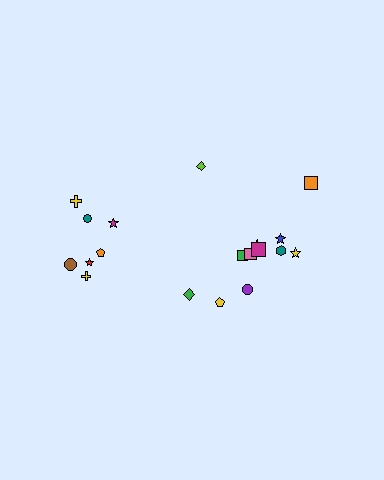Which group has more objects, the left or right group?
The right group.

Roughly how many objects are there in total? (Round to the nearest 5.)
Roughly 20 objects in total.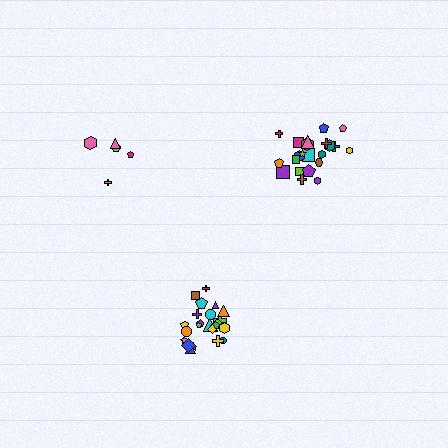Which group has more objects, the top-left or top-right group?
The top-right group.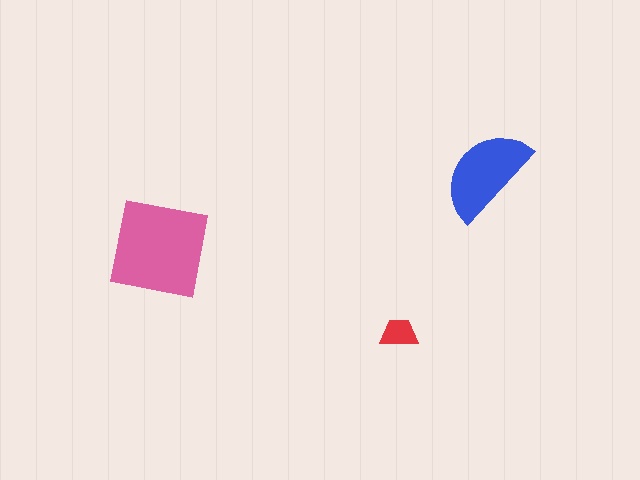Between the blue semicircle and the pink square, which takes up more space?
The pink square.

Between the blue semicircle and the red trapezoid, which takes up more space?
The blue semicircle.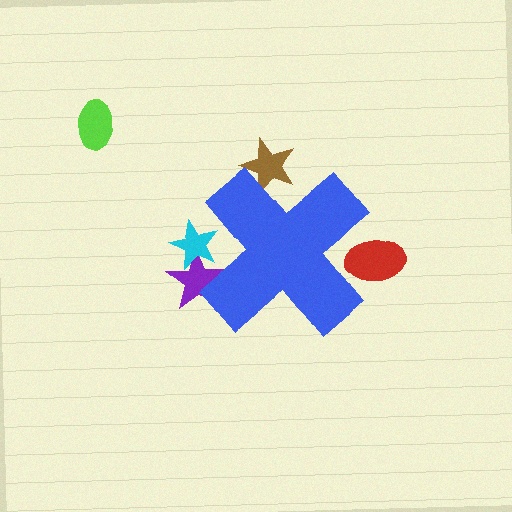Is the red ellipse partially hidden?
Yes, the red ellipse is partially hidden behind the blue cross.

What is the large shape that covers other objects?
A blue cross.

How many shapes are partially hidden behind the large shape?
4 shapes are partially hidden.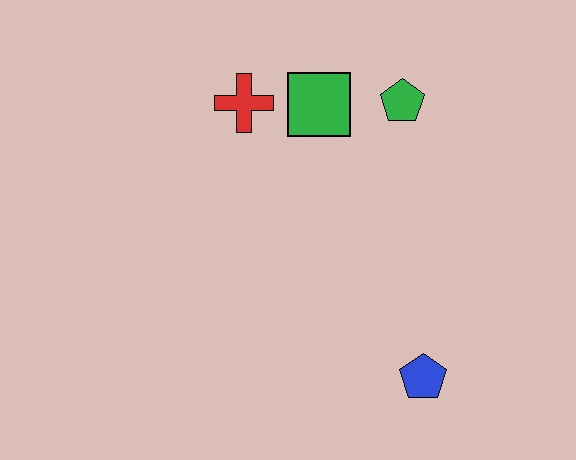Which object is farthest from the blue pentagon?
The red cross is farthest from the blue pentagon.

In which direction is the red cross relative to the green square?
The red cross is to the left of the green square.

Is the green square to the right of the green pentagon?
No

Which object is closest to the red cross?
The green square is closest to the red cross.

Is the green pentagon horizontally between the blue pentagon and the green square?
Yes